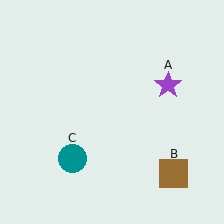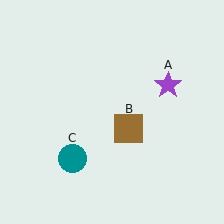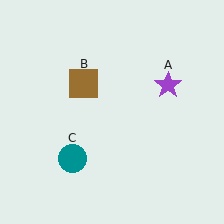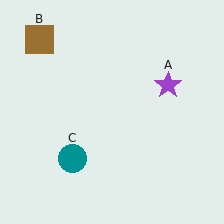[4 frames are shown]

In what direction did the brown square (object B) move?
The brown square (object B) moved up and to the left.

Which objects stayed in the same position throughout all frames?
Purple star (object A) and teal circle (object C) remained stationary.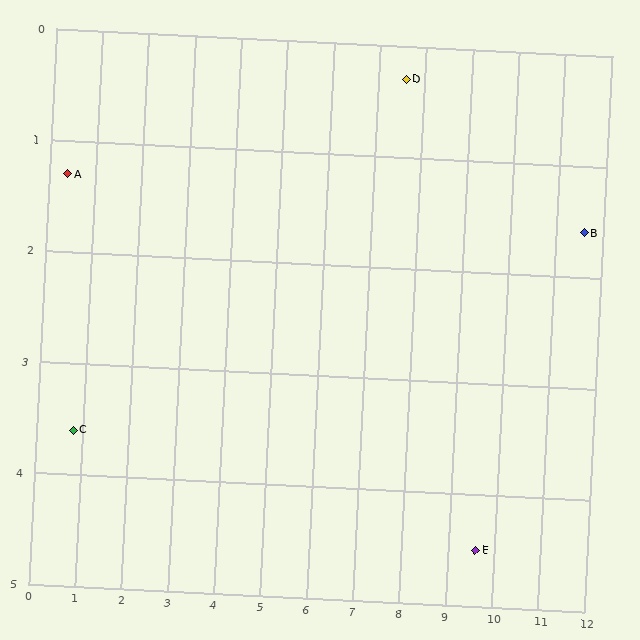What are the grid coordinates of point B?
Point B is at approximately (11.6, 1.6).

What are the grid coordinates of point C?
Point C is at approximately (0.8, 3.6).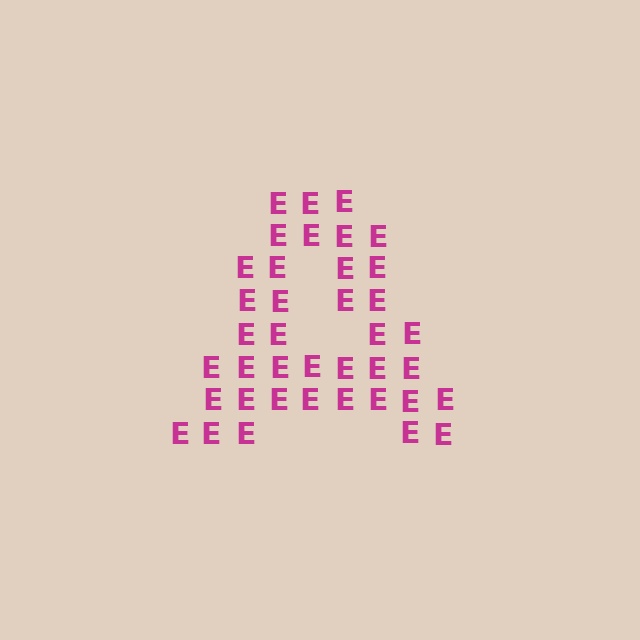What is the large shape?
The large shape is the letter A.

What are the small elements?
The small elements are letter E's.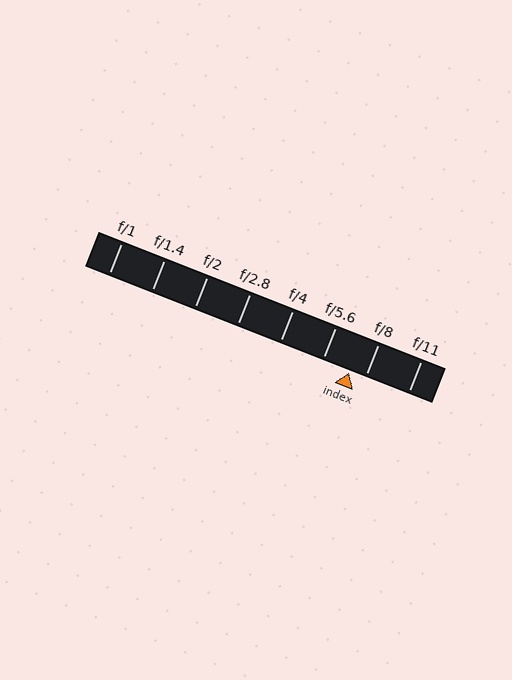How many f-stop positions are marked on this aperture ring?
There are 8 f-stop positions marked.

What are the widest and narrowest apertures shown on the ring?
The widest aperture shown is f/1 and the narrowest is f/11.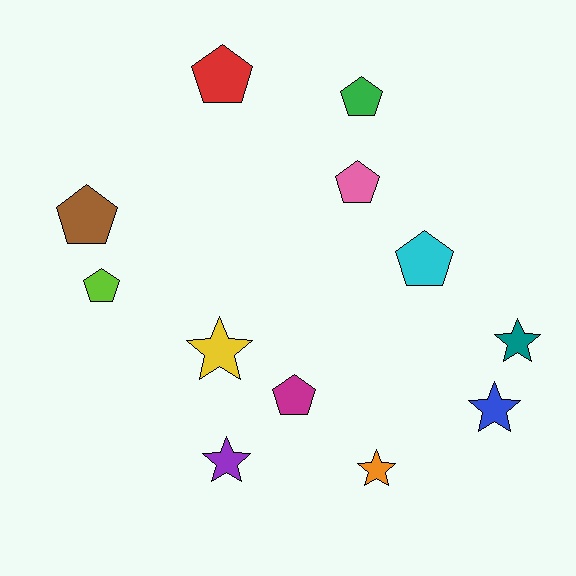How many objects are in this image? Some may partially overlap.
There are 12 objects.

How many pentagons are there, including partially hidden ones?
There are 7 pentagons.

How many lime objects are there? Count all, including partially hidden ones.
There is 1 lime object.